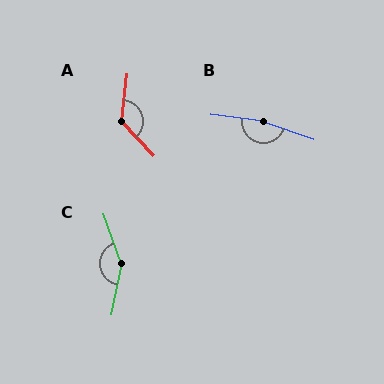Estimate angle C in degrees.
Approximately 149 degrees.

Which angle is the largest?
B, at approximately 168 degrees.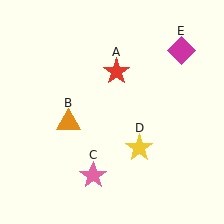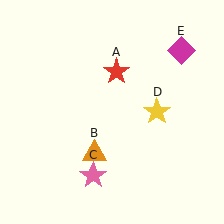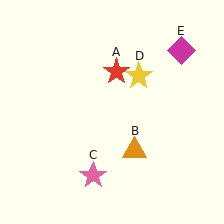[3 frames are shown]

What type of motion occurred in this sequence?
The orange triangle (object B), yellow star (object D) rotated counterclockwise around the center of the scene.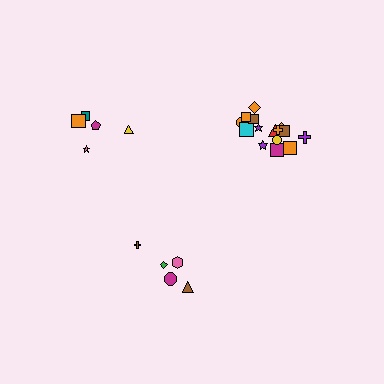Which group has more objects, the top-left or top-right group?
The top-right group.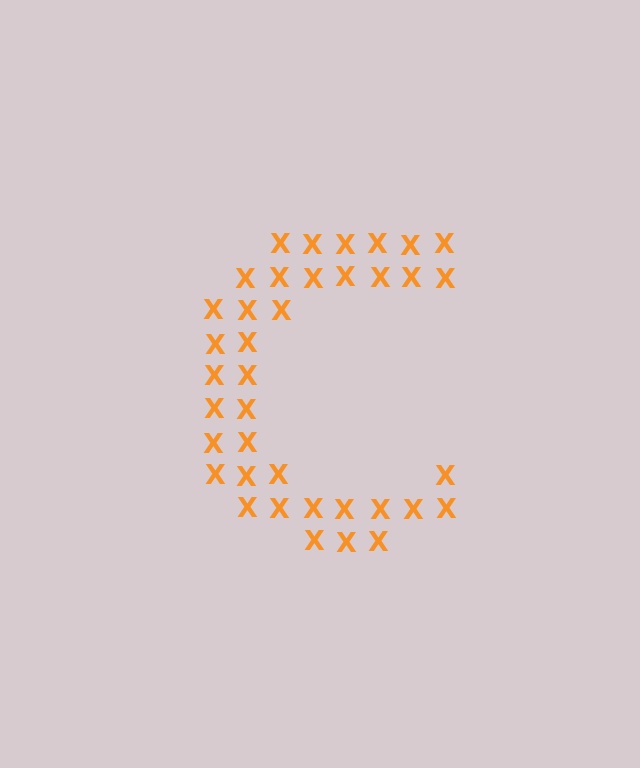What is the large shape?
The large shape is the letter C.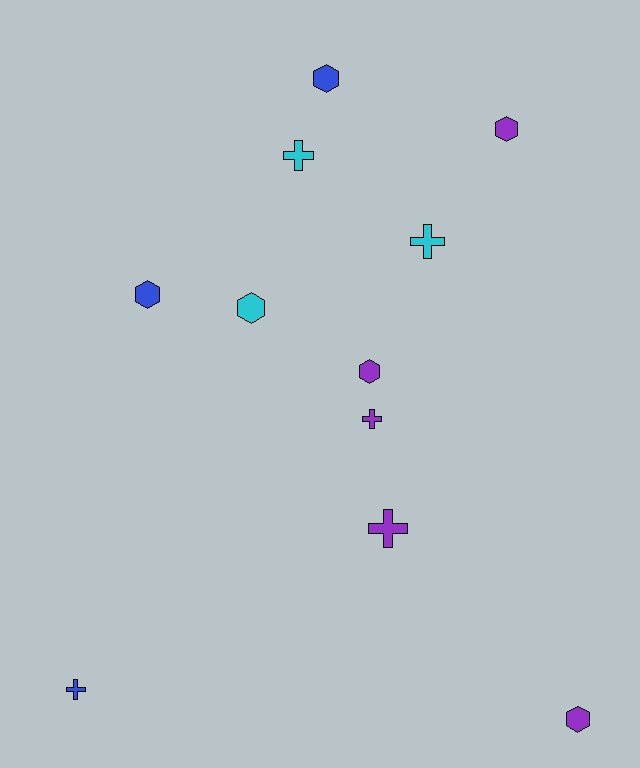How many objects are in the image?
There are 11 objects.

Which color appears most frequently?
Purple, with 5 objects.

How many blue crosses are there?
There is 1 blue cross.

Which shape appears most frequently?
Hexagon, with 6 objects.